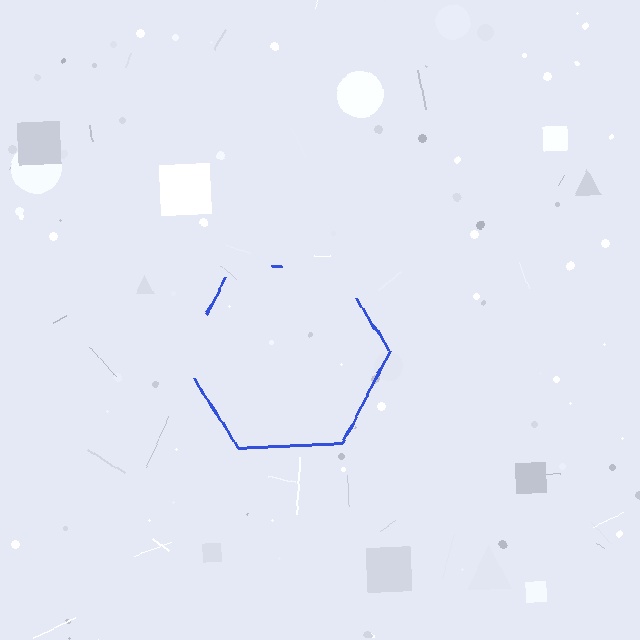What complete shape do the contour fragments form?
The contour fragments form a hexagon.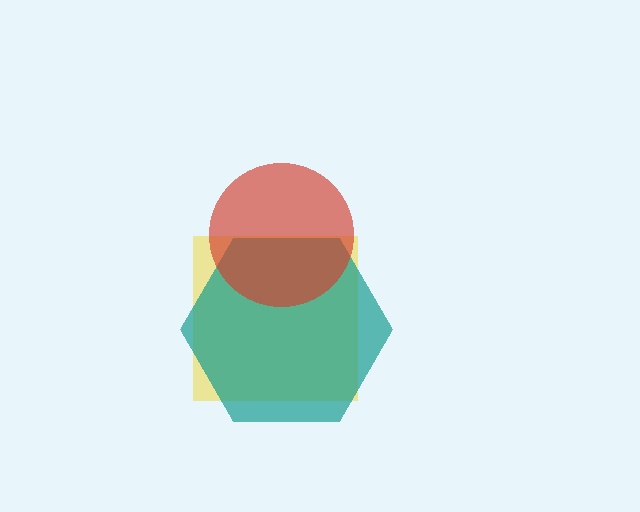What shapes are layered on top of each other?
The layered shapes are: a yellow square, a teal hexagon, a red circle.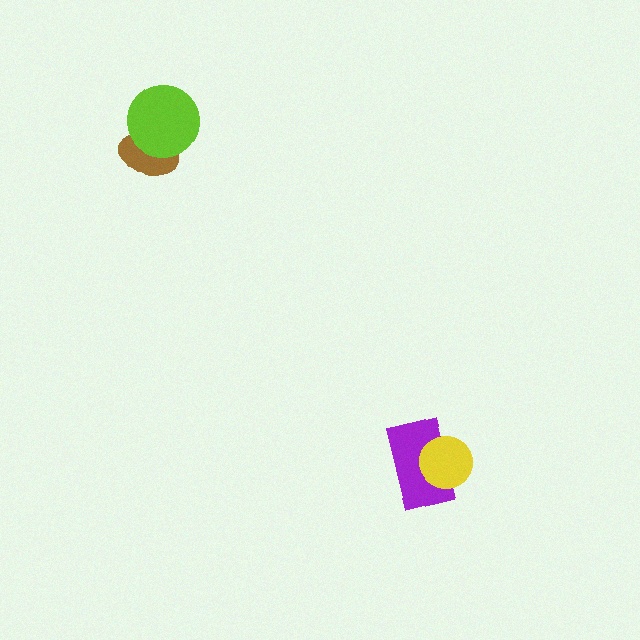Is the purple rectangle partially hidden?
Yes, it is partially covered by another shape.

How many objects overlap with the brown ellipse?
1 object overlaps with the brown ellipse.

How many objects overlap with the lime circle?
1 object overlaps with the lime circle.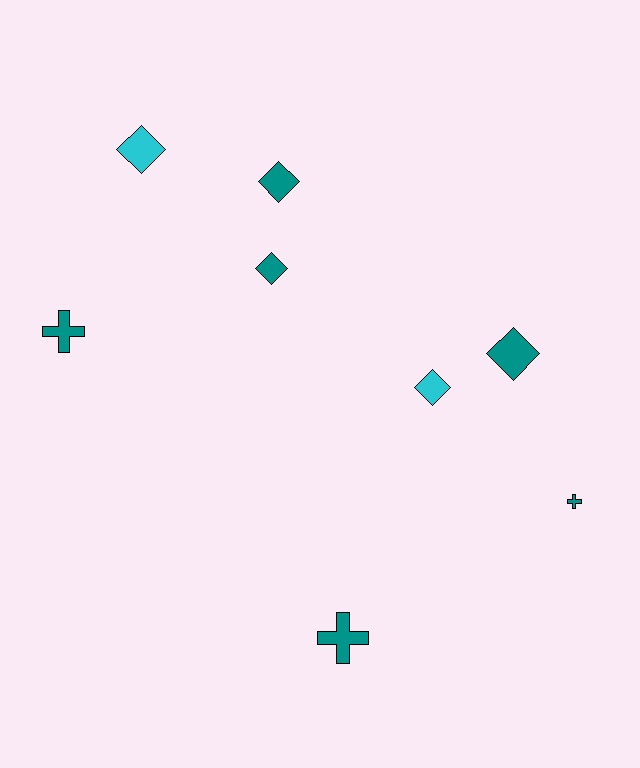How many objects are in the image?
There are 8 objects.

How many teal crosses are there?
There are 3 teal crosses.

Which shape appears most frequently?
Diamond, with 5 objects.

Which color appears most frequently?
Teal, with 6 objects.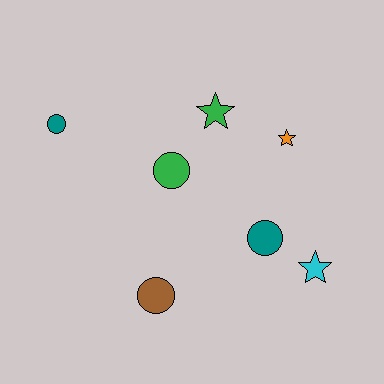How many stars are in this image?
There are 3 stars.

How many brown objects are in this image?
There is 1 brown object.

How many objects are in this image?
There are 7 objects.